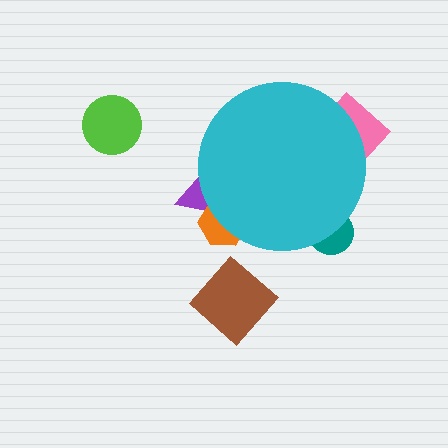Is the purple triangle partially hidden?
Yes, the purple triangle is partially hidden behind the cyan circle.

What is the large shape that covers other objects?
A cyan circle.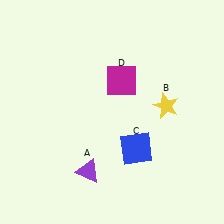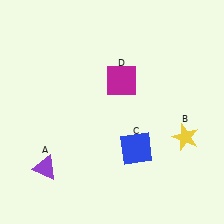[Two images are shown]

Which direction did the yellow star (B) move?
The yellow star (B) moved down.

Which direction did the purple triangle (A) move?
The purple triangle (A) moved left.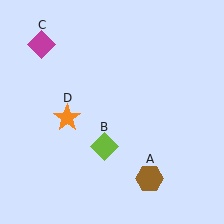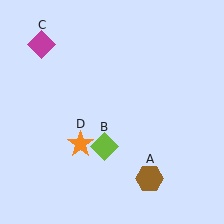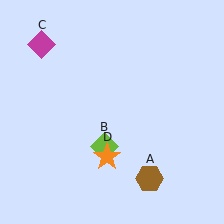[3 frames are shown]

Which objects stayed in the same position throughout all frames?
Brown hexagon (object A) and lime diamond (object B) and magenta diamond (object C) remained stationary.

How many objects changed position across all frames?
1 object changed position: orange star (object D).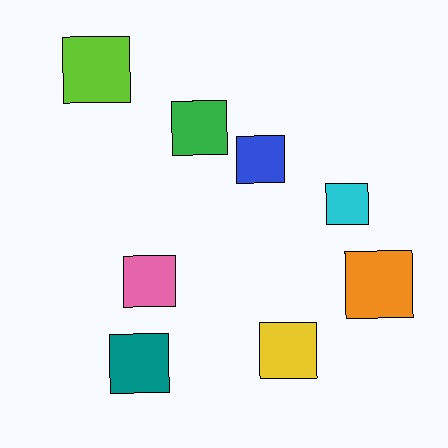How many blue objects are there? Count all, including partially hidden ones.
There is 1 blue object.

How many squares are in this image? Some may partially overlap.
There are 8 squares.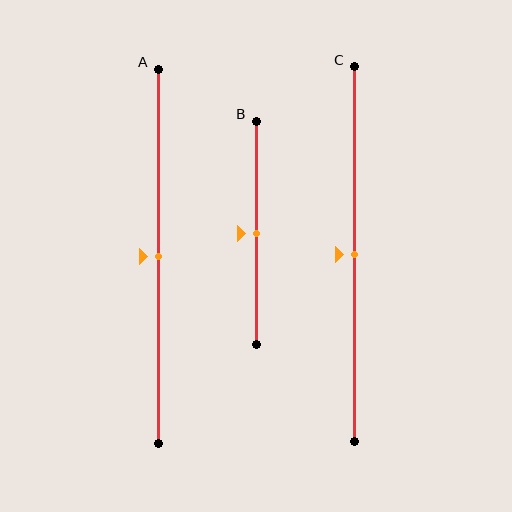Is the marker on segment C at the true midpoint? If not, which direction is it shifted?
Yes, the marker on segment C is at the true midpoint.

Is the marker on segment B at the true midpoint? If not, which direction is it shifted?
Yes, the marker on segment B is at the true midpoint.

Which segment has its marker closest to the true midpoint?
Segment A has its marker closest to the true midpoint.